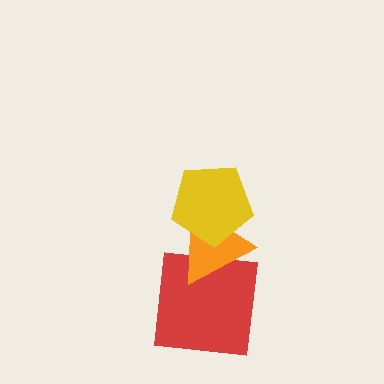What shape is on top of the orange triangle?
The yellow pentagon is on top of the orange triangle.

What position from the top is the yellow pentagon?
The yellow pentagon is 1st from the top.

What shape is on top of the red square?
The orange triangle is on top of the red square.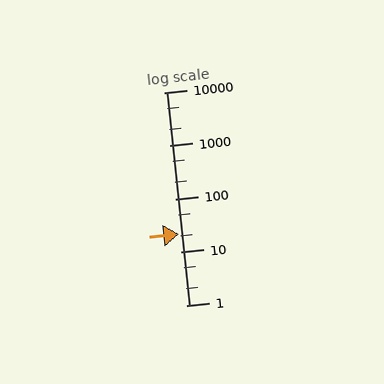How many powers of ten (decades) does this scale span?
The scale spans 4 decades, from 1 to 10000.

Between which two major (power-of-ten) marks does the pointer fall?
The pointer is between 10 and 100.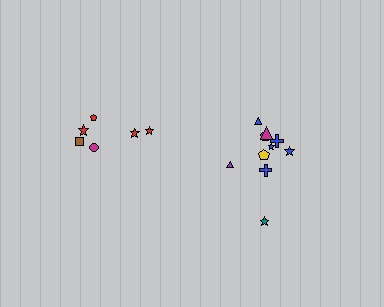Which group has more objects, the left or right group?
The right group.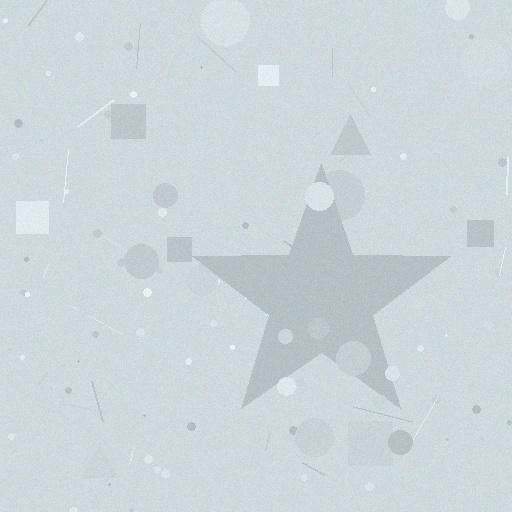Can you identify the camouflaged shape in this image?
The camouflaged shape is a star.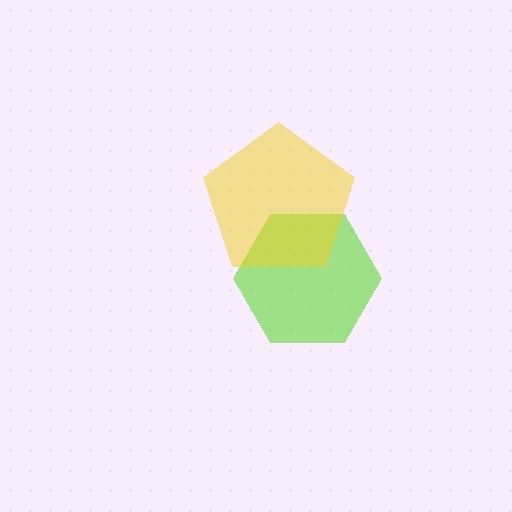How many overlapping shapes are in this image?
There are 2 overlapping shapes in the image.